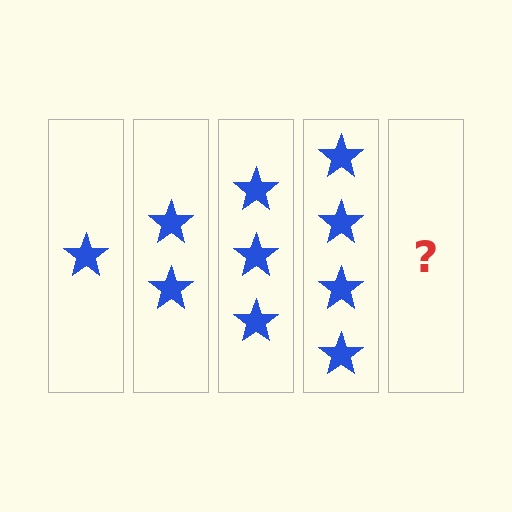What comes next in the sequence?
The next element should be 5 stars.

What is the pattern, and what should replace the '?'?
The pattern is that each step adds one more star. The '?' should be 5 stars.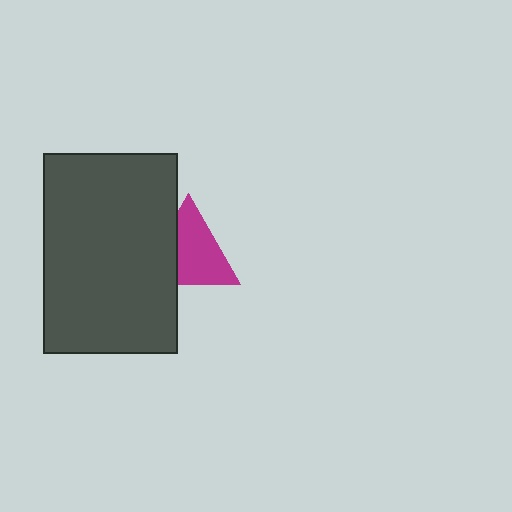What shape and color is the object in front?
The object in front is a dark gray rectangle.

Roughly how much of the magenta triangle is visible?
Most of it is visible (roughly 69%).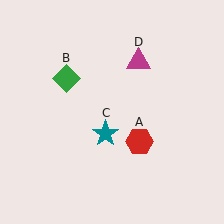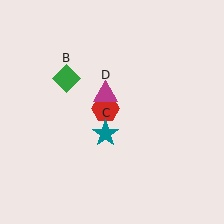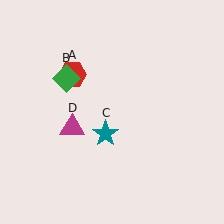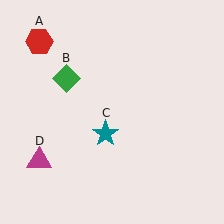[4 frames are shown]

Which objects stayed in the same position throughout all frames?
Green diamond (object B) and teal star (object C) remained stationary.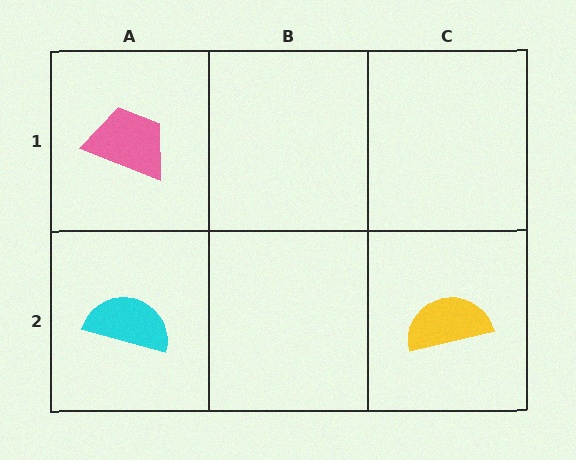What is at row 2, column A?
A cyan semicircle.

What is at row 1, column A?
A pink trapezoid.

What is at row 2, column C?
A yellow semicircle.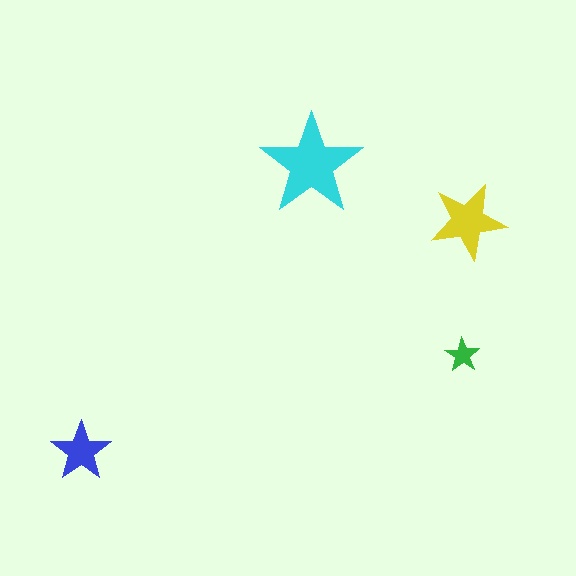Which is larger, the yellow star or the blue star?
The yellow one.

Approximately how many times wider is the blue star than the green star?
About 1.5 times wider.